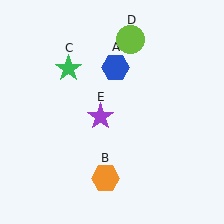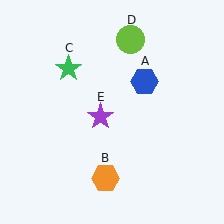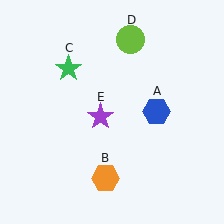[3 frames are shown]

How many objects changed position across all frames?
1 object changed position: blue hexagon (object A).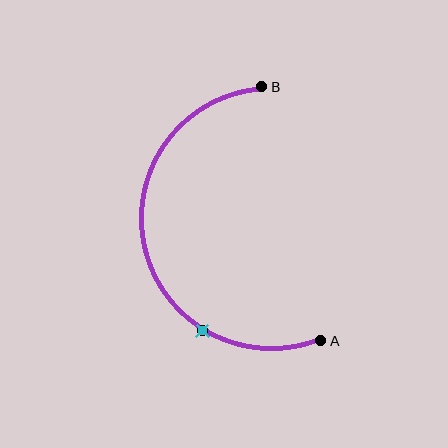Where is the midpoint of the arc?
The arc midpoint is the point on the curve farthest from the straight line joining A and B. It sits to the left of that line.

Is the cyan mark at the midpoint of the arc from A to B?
No. The cyan mark lies on the arc but is closer to endpoint A. The arc midpoint would be at the point on the curve equidistant along the arc from both A and B.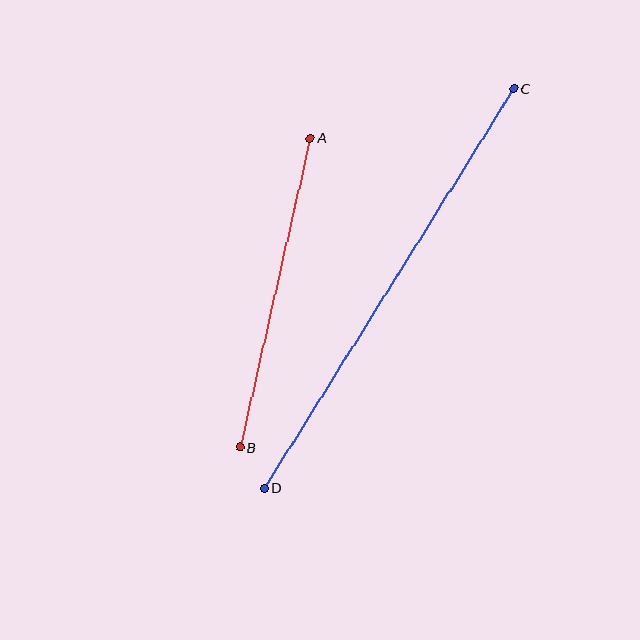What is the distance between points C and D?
The distance is approximately 471 pixels.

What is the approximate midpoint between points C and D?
The midpoint is at approximately (389, 288) pixels.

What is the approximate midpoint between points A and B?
The midpoint is at approximately (275, 293) pixels.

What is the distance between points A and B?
The distance is approximately 318 pixels.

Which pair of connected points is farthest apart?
Points C and D are farthest apart.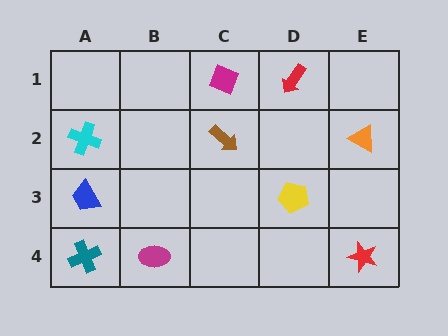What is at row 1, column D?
A red arrow.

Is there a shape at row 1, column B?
No, that cell is empty.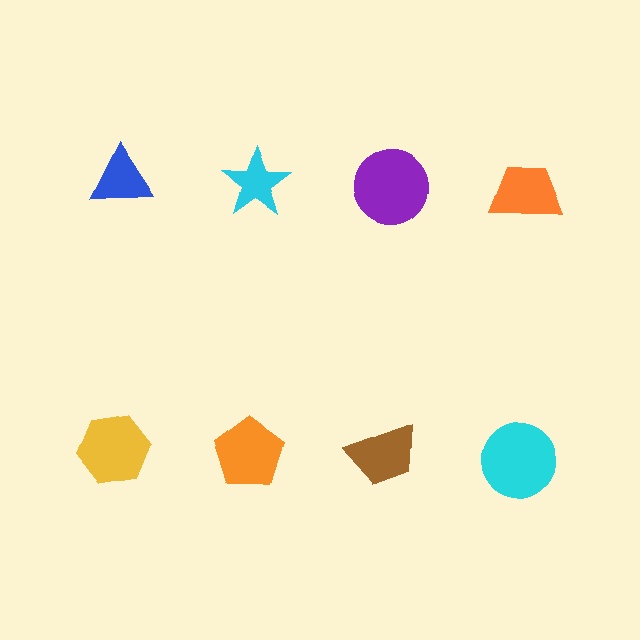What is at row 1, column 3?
A purple circle.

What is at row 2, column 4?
A cyan circle.